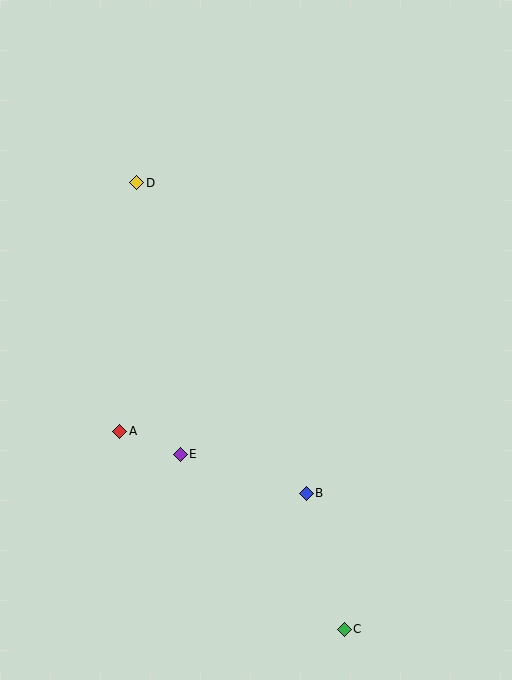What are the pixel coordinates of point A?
Point A is at (120, 431).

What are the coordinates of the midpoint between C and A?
The midpoint between C and A is at (232, 530).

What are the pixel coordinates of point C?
Point C is at (344, 629).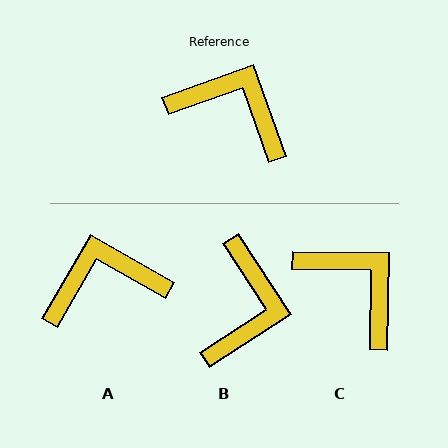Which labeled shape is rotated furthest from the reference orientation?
B, about 77 degrees away.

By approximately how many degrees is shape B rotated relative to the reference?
Approximately 77 degrees clockwise.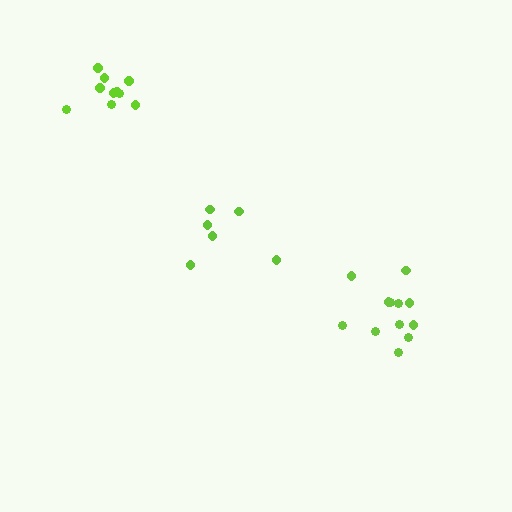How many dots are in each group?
Group 1: 6 dots, Group 2: 12 dots, Group 3: 10 dots (28 total).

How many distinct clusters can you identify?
There are 3 distinct clusters.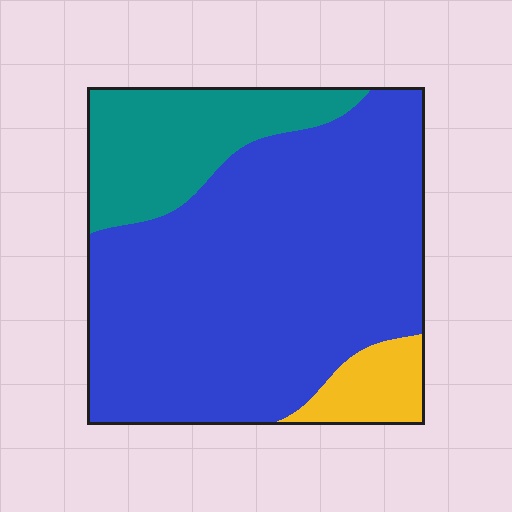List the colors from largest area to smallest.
From largest to smallest: blue, teal, yellow.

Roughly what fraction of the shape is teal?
Teal covers 20% of the shape.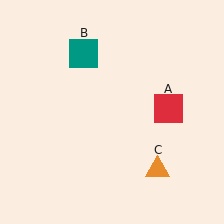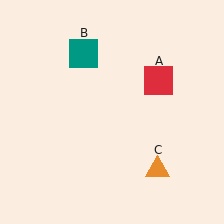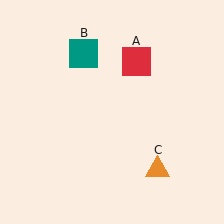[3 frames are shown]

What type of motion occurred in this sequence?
The red square (object A) rotated counterclockwise around the center of the scene.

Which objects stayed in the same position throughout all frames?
Teal square (object B) and orange triangle (object C) remained stationary.